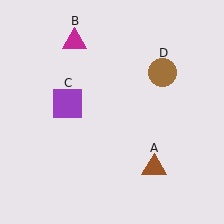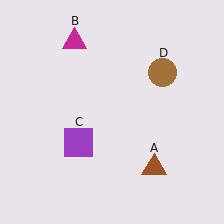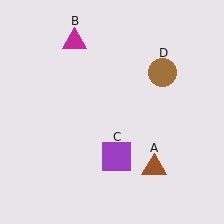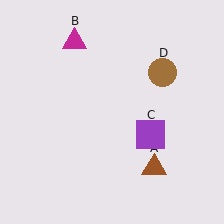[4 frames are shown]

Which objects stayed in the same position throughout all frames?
Brown triangle (object A) and magenta triangle (object B) and brown circle (object D) remained stationary.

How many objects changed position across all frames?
1 object changed position: purple square (object C).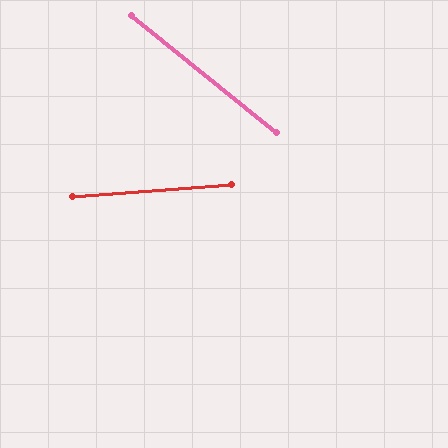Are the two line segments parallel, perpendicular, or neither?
Neither parallel nor perpendicular — they differ by about 43°.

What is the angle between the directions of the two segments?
Approximately 43 degrees.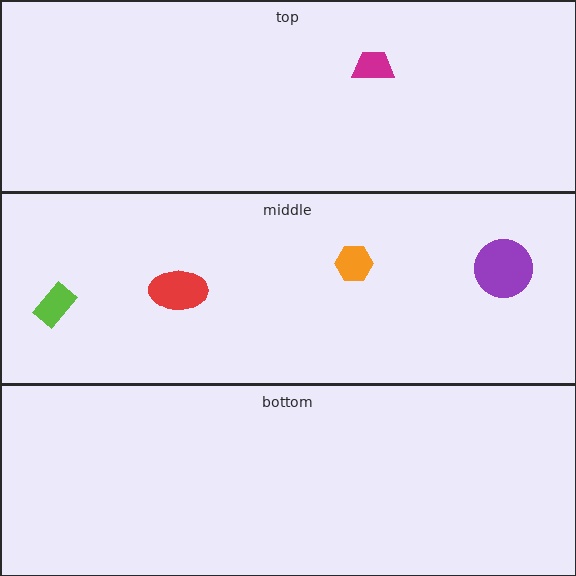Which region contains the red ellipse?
The middle region.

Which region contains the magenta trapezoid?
The top region.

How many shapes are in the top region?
1.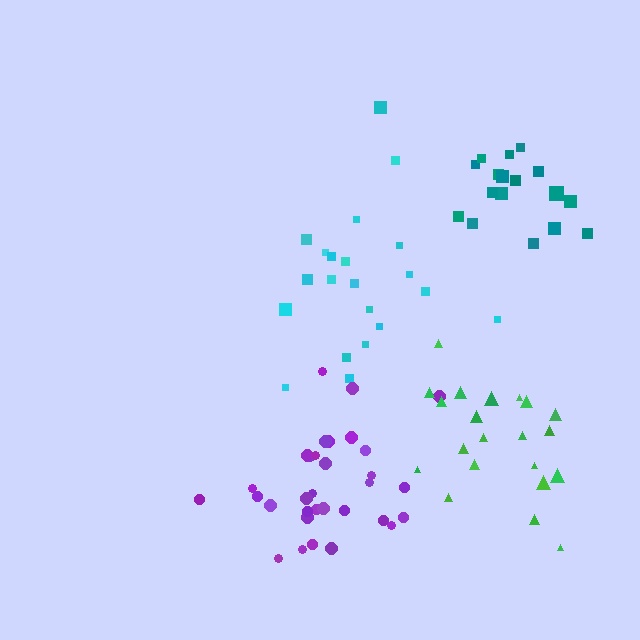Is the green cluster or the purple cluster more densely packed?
Purple.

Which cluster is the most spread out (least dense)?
Cyan.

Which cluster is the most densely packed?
Teal.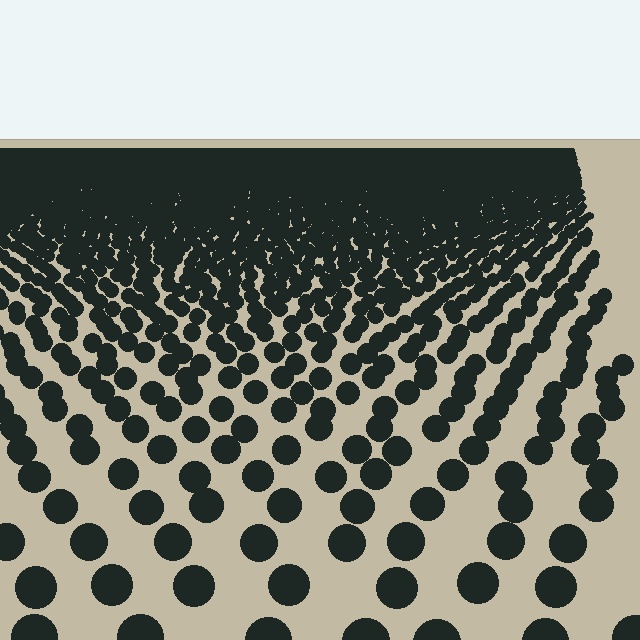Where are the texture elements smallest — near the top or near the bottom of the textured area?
Near the top.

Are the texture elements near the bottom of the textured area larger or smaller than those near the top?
Larger. Near the bottom, elements are closer to the viewer and appear at a bigger on-screen size.